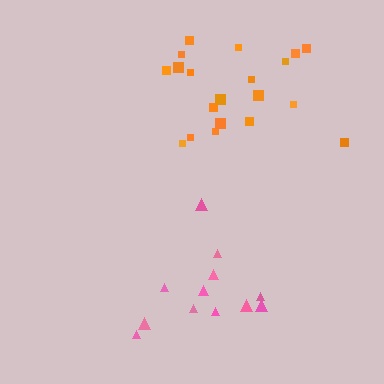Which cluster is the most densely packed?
Orange.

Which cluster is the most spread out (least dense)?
Pink.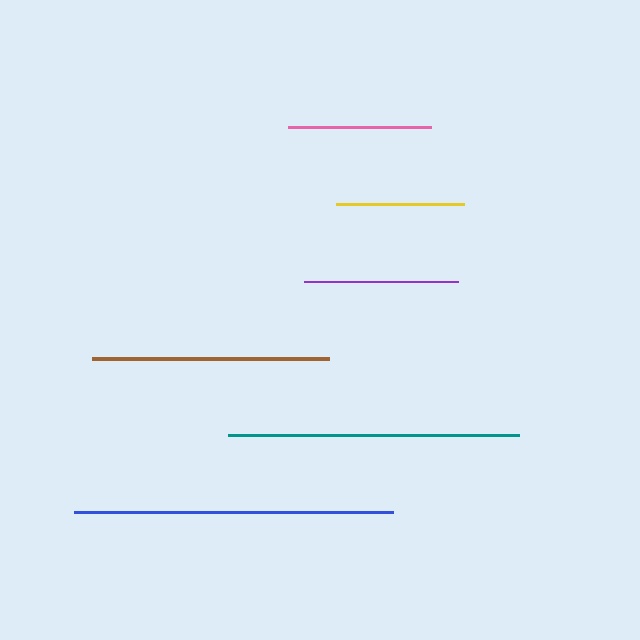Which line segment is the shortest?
The yellow line is the shortest at approximately 128 pixels.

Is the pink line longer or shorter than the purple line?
The purple line is longer than the pink line.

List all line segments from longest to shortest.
From longest to shortest: blue, teal, brown, purple, pink, yellow.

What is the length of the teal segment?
The teal segment is approximately 291 pixels long.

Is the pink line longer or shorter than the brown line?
The brown line is longer than the pink line.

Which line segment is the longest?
The blue line is the longest at approximately 319 pixels.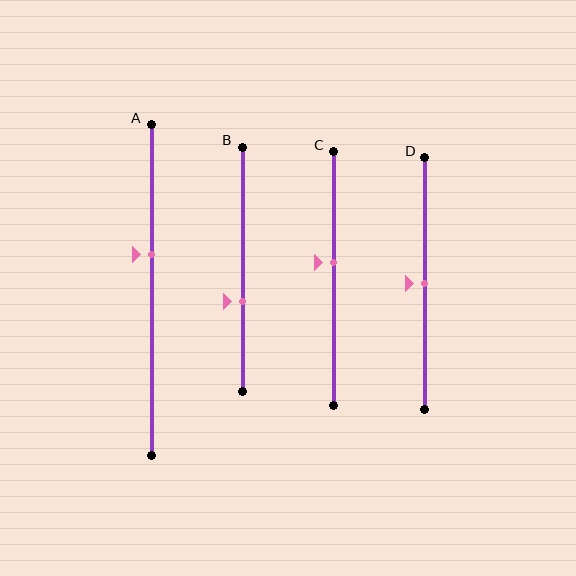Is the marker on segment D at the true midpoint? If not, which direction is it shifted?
Yes, the marker on segment D is at the true midpoint.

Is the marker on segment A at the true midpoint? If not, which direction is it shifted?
No, the marker on segment A is shifted upward by about 11% of the segment length.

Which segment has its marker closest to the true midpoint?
Segment D has its marker closest to the true midpoint.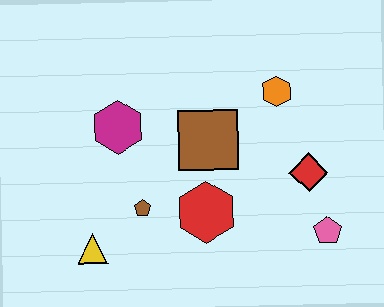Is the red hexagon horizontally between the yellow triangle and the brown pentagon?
No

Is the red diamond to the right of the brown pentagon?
Yes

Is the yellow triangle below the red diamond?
Yes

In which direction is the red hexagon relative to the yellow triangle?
The red hexagon is to the right of the yellow triangle.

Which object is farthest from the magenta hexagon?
The pink pentagon is farthest from the magenta hexagon.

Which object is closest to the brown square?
The red hexagon is closest to the brown square.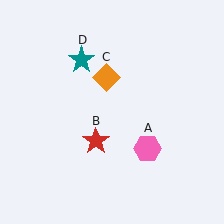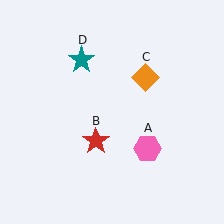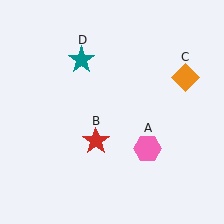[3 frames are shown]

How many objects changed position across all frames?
1 object changed position: orange diamond (object C).